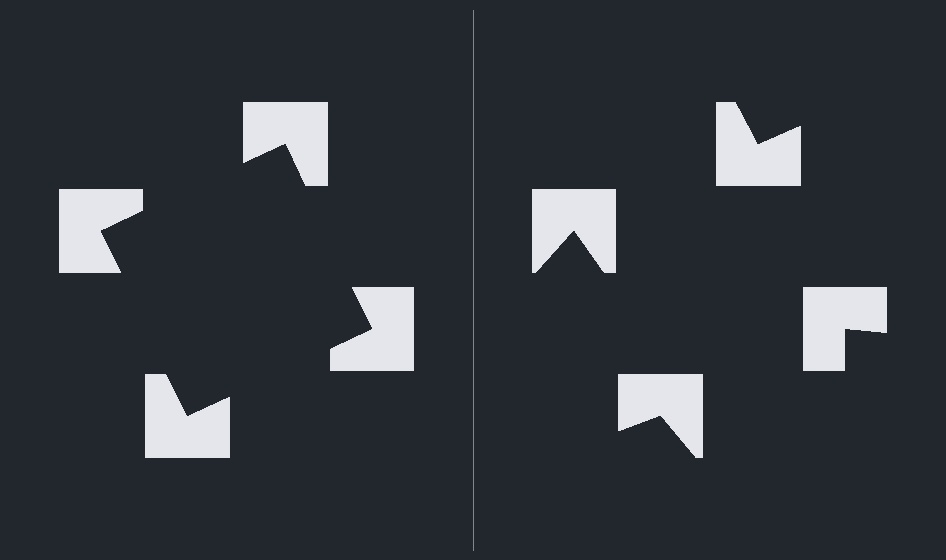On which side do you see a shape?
An illusory square appears on the left side. On the right side the wedge cuts are rotated, so no coherent shape forms.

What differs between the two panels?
The notched squares are positioned identically on both sides; only the wedge orientations differ. On the left they align to a square; on the right they are misaligned.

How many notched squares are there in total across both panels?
8 — 4 on each side.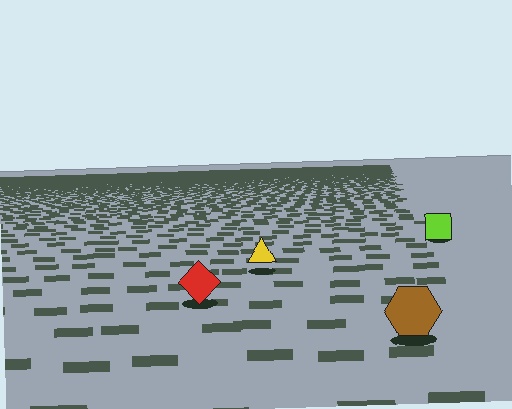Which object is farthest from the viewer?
The lime square is farthest from the viewer. It appears smaller and the ground texture around it is denser.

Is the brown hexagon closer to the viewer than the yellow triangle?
Yes. The brown hexagon is closer — you can tell from the texture gradient: the ground texture is coarser near it.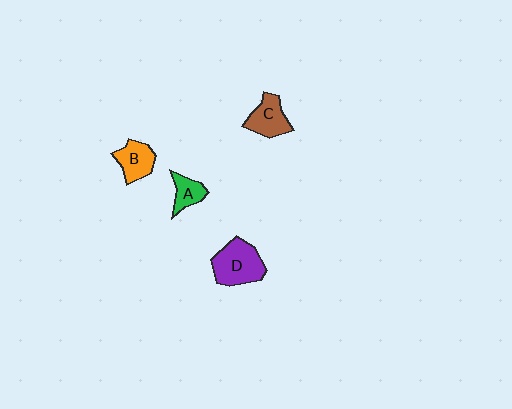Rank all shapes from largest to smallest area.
From largest to smallest: D (purple), C (brown), B (orange), A (green).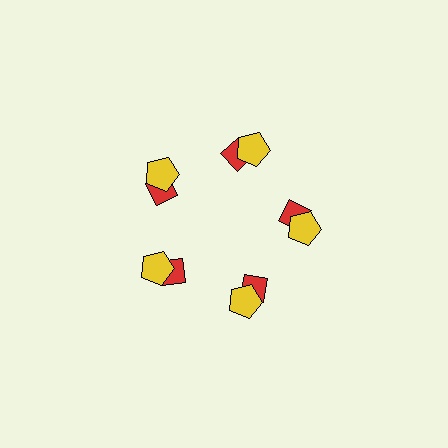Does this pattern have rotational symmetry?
Yes, this pattern has 5-fold rotational symmetry. It looks the same after rotating 72 degrees around the center.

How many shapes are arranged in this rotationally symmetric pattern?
There are 10 shapes, arranged in 5 groups of 2.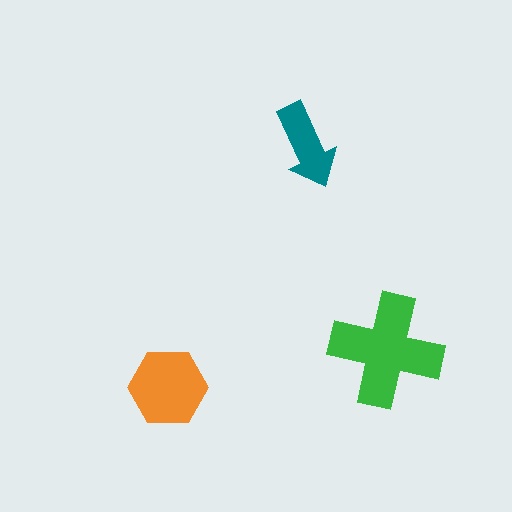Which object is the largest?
The green cross.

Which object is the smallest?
The teal arrow.